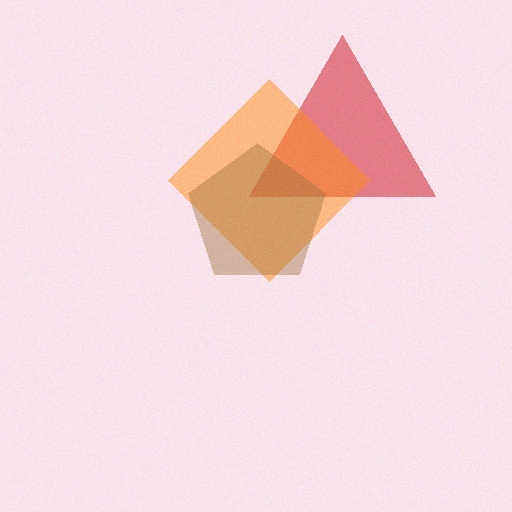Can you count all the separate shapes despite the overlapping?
Yes, there are 3 separate shapes.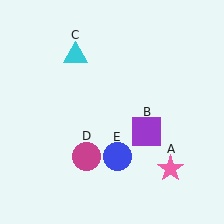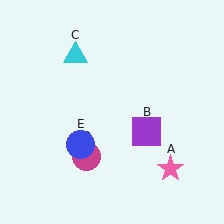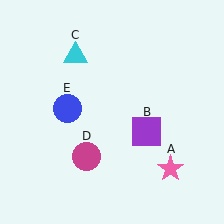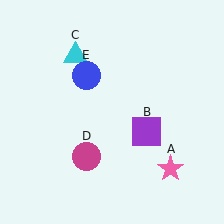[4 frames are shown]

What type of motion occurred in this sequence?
The blue circle (object E) rotated clockwise around the center of the scene.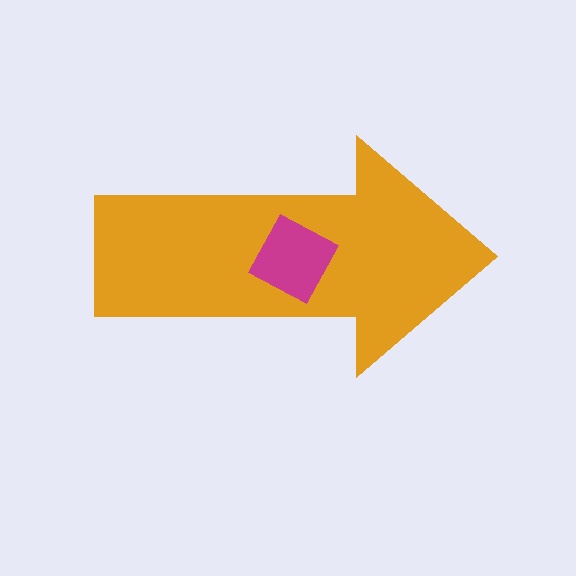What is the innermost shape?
The magenta diamond.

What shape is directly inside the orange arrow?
The magenta diamond.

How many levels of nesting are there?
2.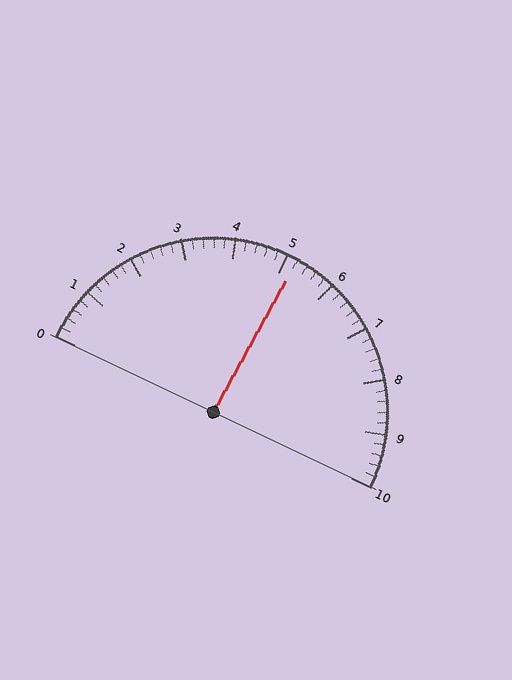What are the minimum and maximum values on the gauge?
The gauge ranges from 0 to 10.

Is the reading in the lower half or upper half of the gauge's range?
The reading is in the upper half of the range (0 to 10).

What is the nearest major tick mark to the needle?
The nearest major tick mark is 5.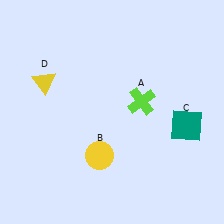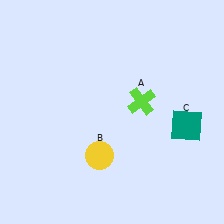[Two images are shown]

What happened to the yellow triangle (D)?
The yellow triangle (D) was removed in Image 2. It was in the top-left area of Image 1.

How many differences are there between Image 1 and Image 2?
There is 1 difference between the two images.